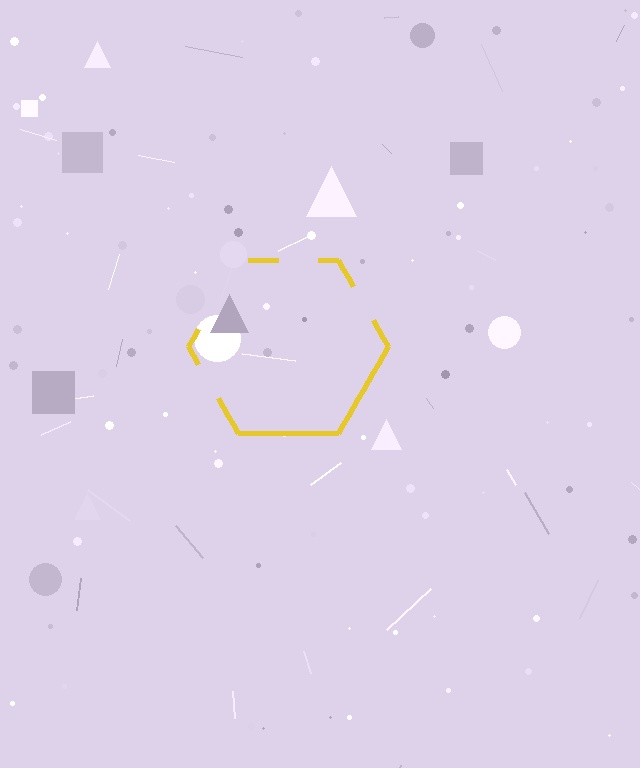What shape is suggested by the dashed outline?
The dashed outline suggests a hexagon.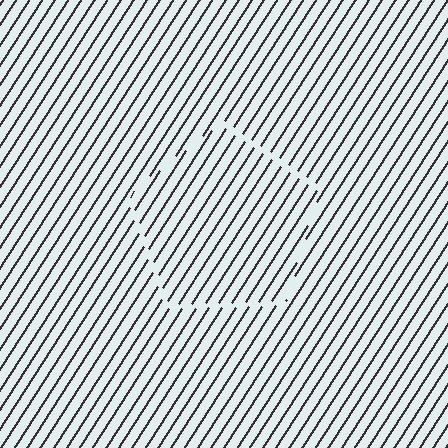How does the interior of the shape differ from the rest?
The interior of the shape contains the same grating, shifted by half a period — the contour is defined by the phase discontinuity where line-ends from the inner and outer gratings abut.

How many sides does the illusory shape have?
5 sides — the line-ends trace a pentagon.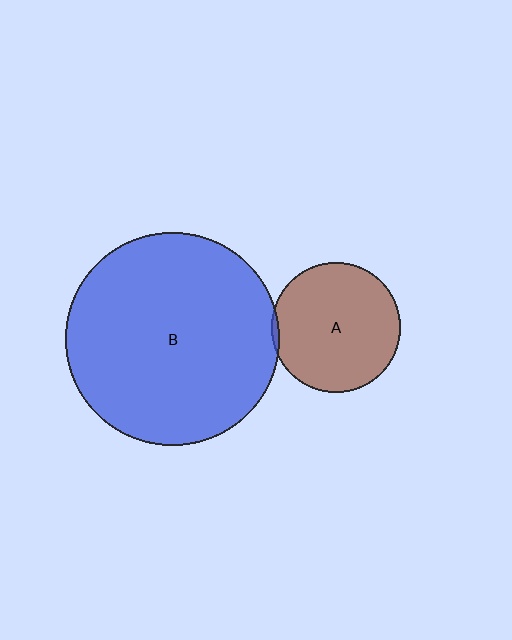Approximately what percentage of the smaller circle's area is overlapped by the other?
Approximately 5%.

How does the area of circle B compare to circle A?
Approximately 2.7 times.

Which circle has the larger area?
Circle B (blue).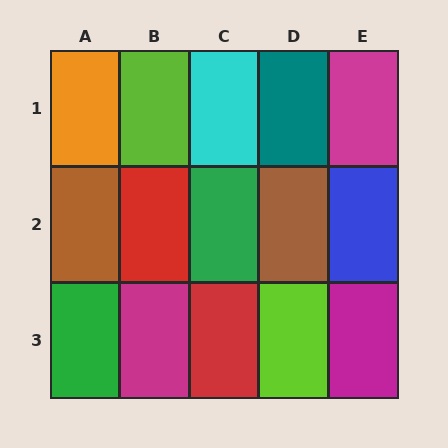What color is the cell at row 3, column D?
Lime.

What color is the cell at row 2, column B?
Red.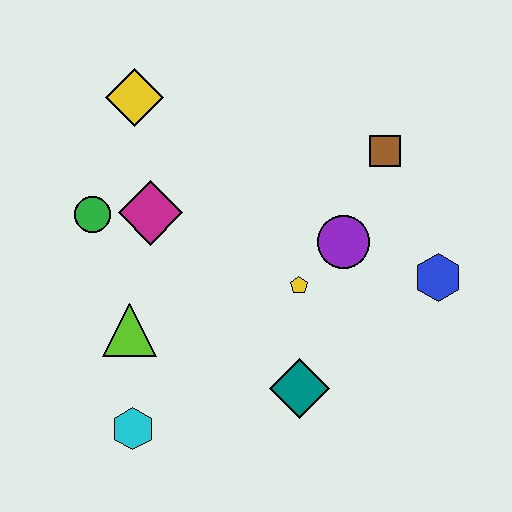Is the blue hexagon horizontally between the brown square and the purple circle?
No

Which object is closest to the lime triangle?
The cyan hexagon is closest to the lime triangle.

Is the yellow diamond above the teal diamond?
Yes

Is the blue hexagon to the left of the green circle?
No